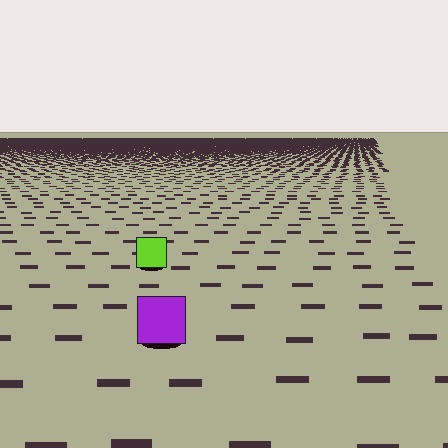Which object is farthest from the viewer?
The lime square is farthest from the viewer. It appears smaller and the ground texture around it is denser.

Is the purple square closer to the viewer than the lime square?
Yes. The purple square is closer — you can tell from the texture gradient: the ground texture is coarser near it.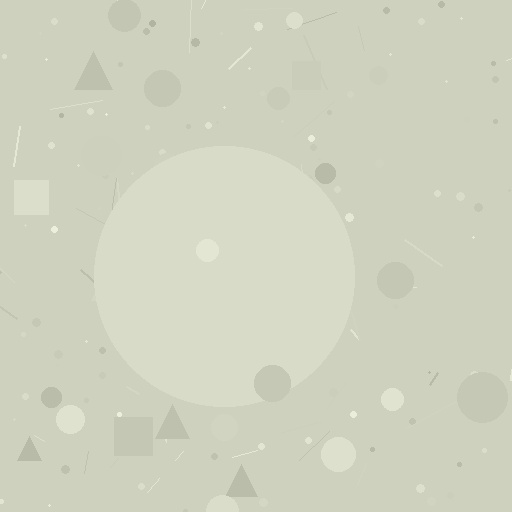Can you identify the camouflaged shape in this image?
The camouflaged shape is a circle.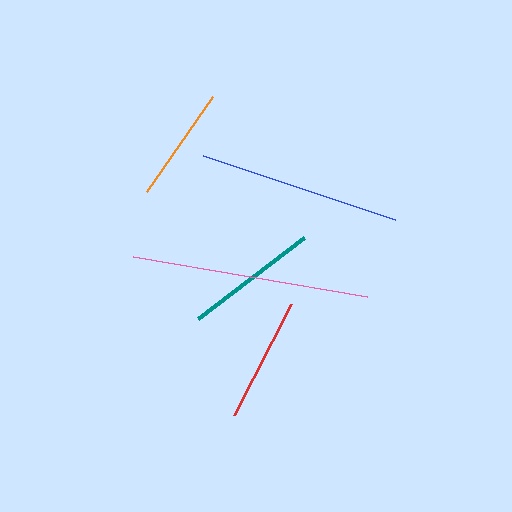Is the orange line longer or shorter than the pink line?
The pink line is longer than the orange line.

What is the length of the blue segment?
The blue segment is approximately 202 pixels long.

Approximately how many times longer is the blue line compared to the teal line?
The blue line is approximately 1.5 times the length of the teal line.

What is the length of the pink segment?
The pink segment is approximately 237 pixels long.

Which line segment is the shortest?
The orange line is the shortest at approximately 116 pixels.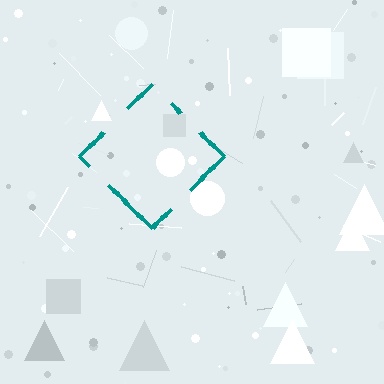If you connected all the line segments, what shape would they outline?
They would outline a diamond.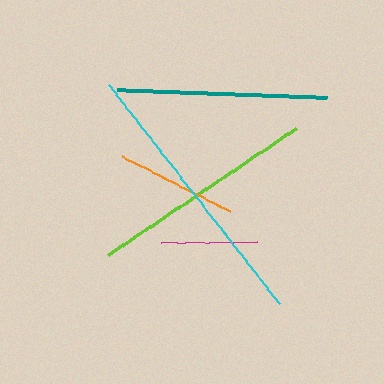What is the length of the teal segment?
The teal segment is approximately 210 pixels long.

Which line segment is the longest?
The cyan line is the longest at approximately 278 pixels.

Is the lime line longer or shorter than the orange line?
The lime line is longer than the orange line.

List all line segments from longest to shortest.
From longest to shortest: cyan, lime, teal, orange, magenta.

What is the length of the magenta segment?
The magenta segment is approximately 97 pixels long.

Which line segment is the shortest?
The magenta line is the shortest at approximately 97 pixels.